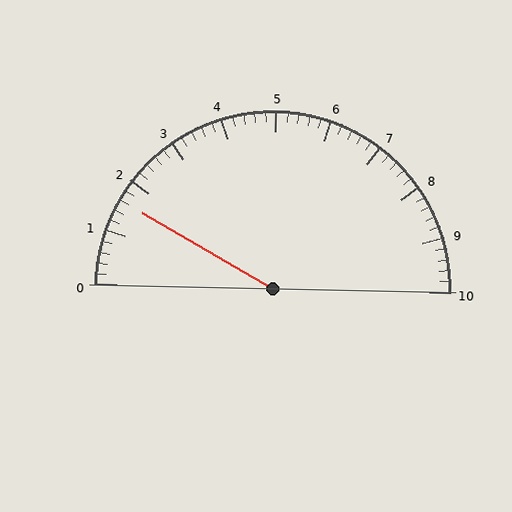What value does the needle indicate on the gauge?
The needle indicates approximately 1.6.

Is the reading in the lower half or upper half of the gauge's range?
The reading is in the lower half of the range (0 to 10).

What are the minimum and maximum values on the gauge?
The gauge ranges from 0 to 10.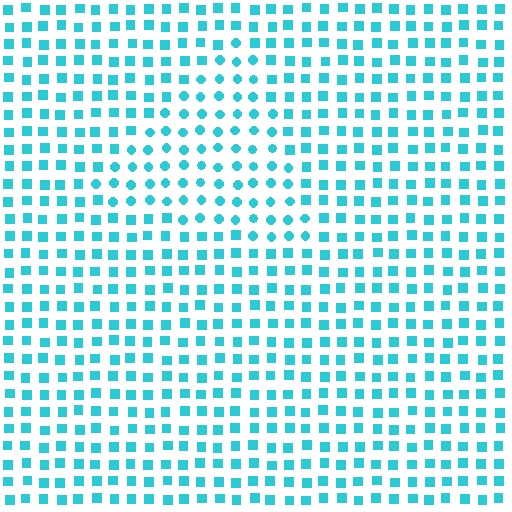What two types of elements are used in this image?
The image uses circles inside the triangle region and squares outside it.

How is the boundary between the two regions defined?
The boundary is defined by a change in element shape: circles inside vs. squares outside. All elements share the same color and spacing.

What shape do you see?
I see a triangle.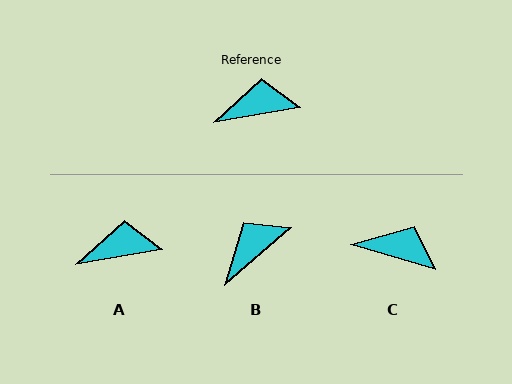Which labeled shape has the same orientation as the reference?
A.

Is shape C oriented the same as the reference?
No, it is off by about 27 degrees.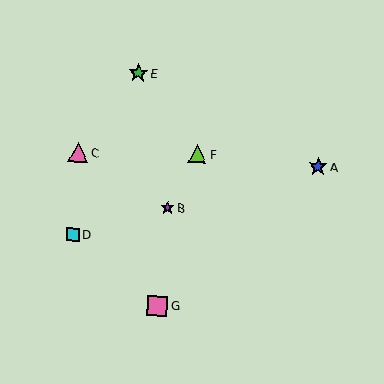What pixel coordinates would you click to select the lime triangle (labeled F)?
Click at (197, 154) to select the lime triangle F.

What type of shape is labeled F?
Shape F is a lime triangle.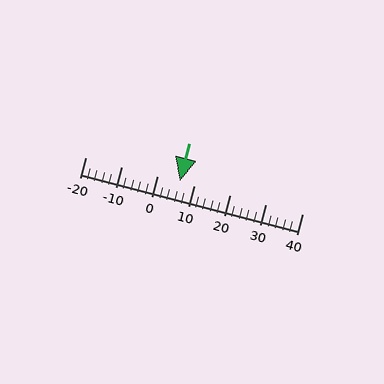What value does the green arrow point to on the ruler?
The green arrow points to approximately 6.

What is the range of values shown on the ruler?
The ruler shows values from -20 to 40.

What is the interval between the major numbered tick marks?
The major tick marks are spaced 10 units apart.